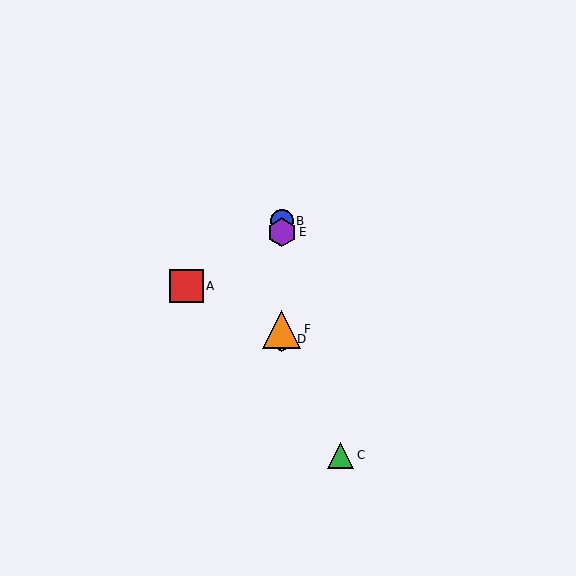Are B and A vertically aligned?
No, B is at x≈282 and A is at x≈186.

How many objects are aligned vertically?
4 objects (B, D, E, F) are aligned vertically.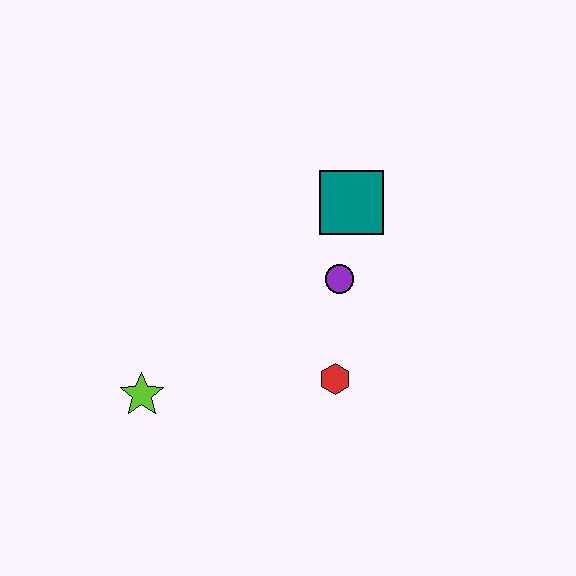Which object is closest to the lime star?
The red hexagon is closest to the lime star.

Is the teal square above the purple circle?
Yes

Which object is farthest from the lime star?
The teal square is farthest from the lime star.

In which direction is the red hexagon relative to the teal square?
The red hexagon is below the teal square.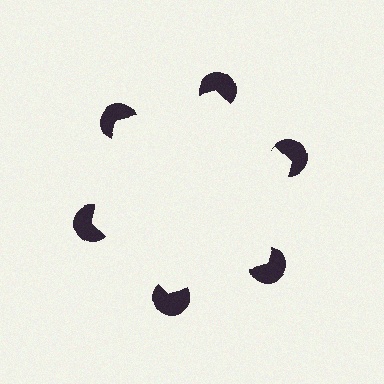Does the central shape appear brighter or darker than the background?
It typically appears slightly brighter than the background, even though no actual brightness change is drawn.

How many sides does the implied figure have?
6 sides.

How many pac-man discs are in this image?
There are 6 — one at each vertex of the illusory hexagon.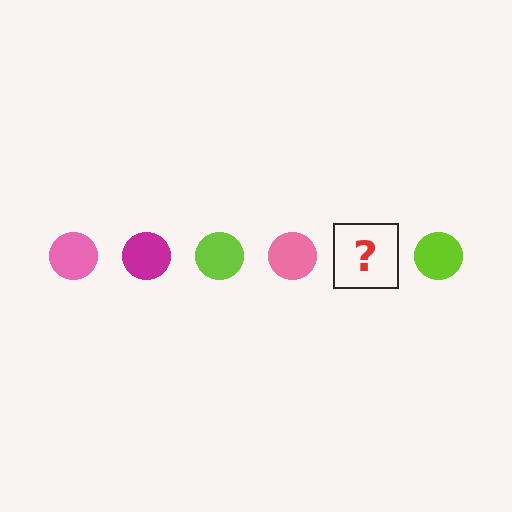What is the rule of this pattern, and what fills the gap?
The rule is that the pattern cycles through pink, magenta, lime circles. The gap should be filled with a magenta circle.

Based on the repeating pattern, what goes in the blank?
The blank should be a magenta circle.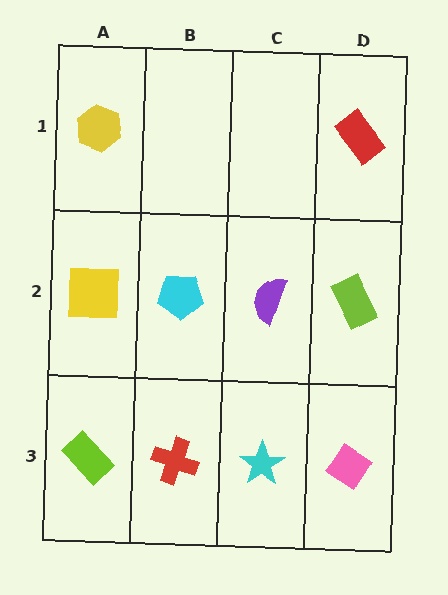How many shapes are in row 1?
2 shapes.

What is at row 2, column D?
A lime rectangle.